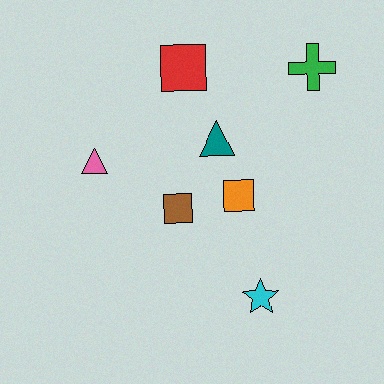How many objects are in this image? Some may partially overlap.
There are 7 objects.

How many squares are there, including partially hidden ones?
There are 3 squares.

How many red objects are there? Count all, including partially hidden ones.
There is 1 red object.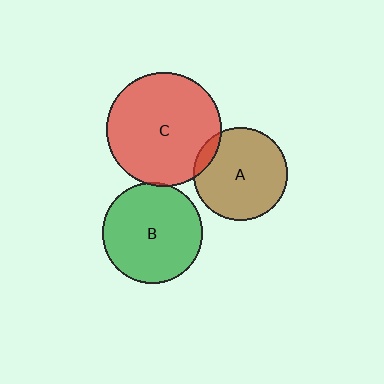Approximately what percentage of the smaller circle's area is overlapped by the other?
Approximately 5%.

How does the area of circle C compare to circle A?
Approximately 1.5 times.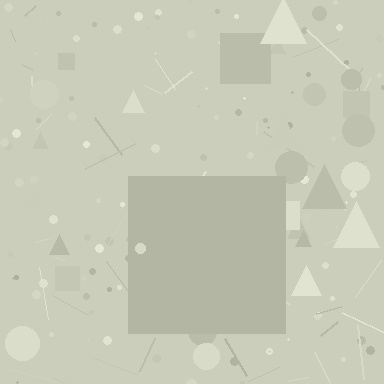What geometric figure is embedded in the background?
A square is embedded in the background.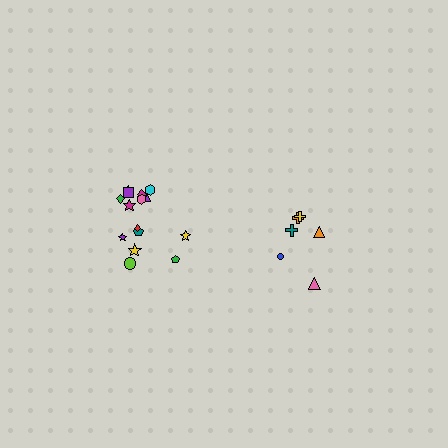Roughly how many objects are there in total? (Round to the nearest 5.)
Roughly 20 objects in total.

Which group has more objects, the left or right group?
The left group.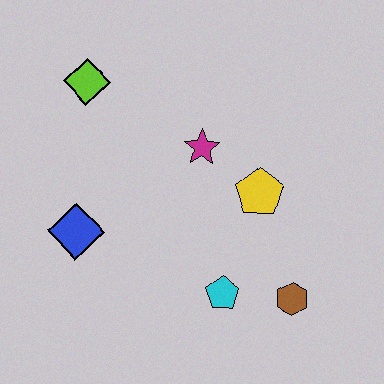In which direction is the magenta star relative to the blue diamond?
The magenta star is to the right of the blue diamond.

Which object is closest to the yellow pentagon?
The magenta star is closest to the yellow pentagon.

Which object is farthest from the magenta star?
The brown hexagon is farthest from the magenta star.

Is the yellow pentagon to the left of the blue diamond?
No